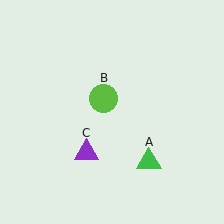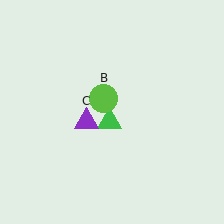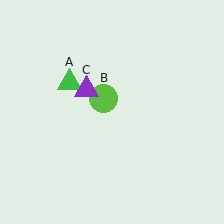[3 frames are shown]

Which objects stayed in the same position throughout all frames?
Lime circle (object B) remained stationary.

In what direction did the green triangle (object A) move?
The green triangle (object A) moved up and to the left.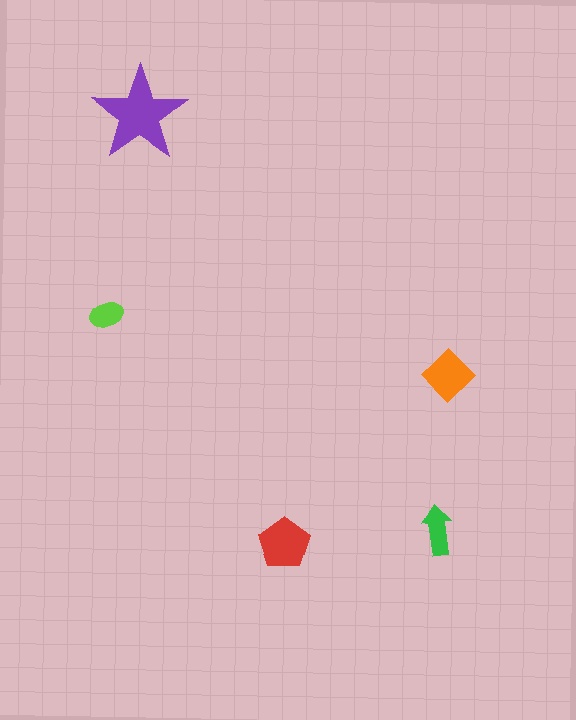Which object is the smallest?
The lime ellipse.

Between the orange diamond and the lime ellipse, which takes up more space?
The orange diamond.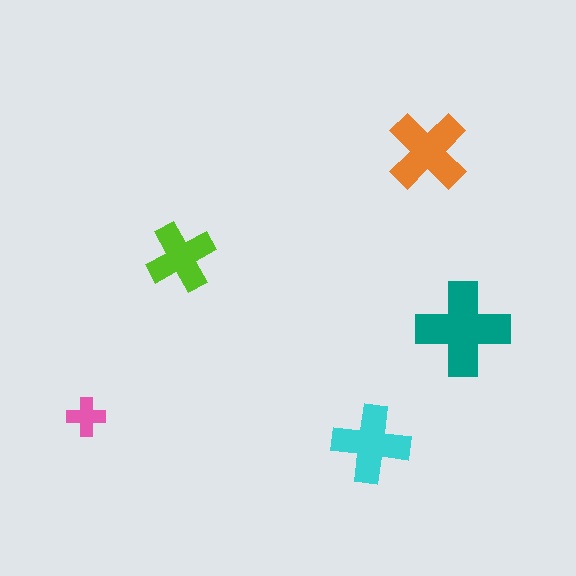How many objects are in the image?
There are 5 objects in the image.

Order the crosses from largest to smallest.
the teal one, the orange one, the cyan one, the lime one, the pink one.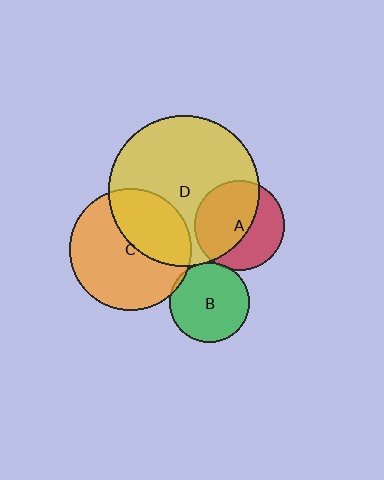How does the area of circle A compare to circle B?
Approximately 1.3 times.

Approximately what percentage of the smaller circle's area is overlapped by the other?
Approximately 5%.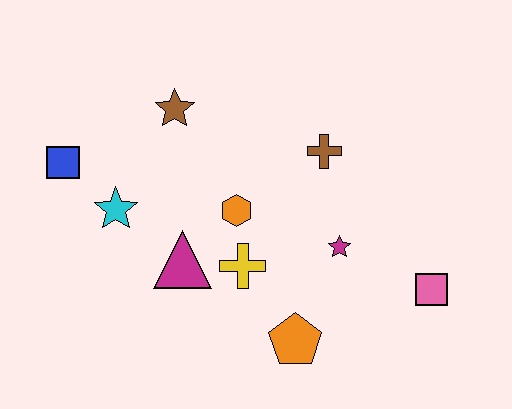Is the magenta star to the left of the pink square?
Yes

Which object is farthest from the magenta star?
The blue square is farthest from the magenta star.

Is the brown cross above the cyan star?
Yes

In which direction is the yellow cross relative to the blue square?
The yellow cross is to the right of the blue square.